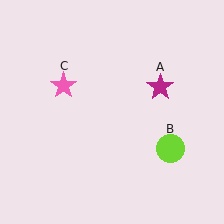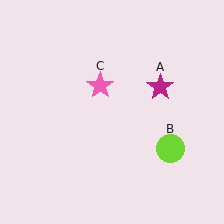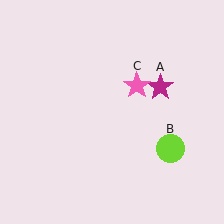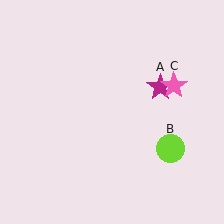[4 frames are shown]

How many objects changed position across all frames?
1 object changed position: pink star (object C).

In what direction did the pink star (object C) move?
The pink star (object C) moved right.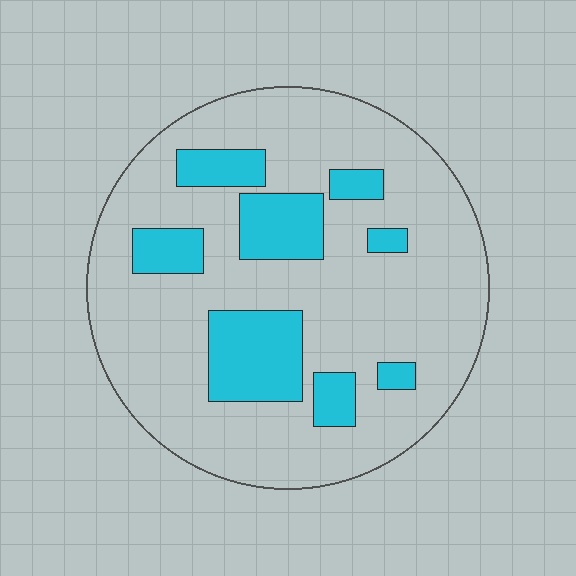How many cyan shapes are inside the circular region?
8.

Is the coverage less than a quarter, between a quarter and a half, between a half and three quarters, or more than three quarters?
Less than a quarter.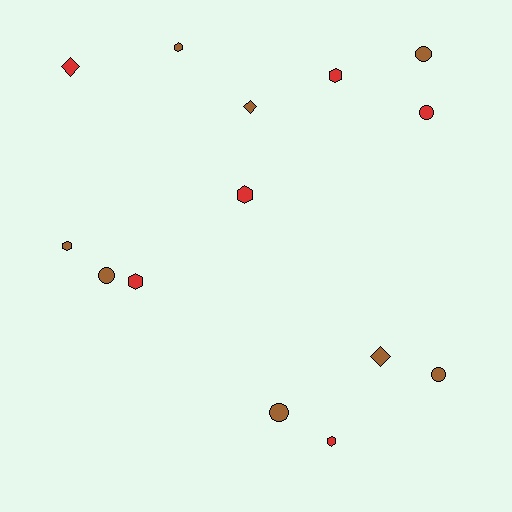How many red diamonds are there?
There is 1 red diamond.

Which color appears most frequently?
Brown, with 8 objects.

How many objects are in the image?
There are 14 objects.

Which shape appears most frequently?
Hexagon, with 6 objects.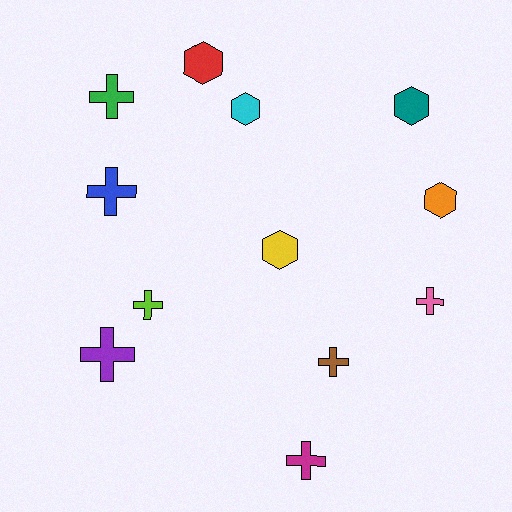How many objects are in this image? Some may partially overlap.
There are 12 objects.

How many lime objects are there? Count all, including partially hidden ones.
There is 1 lime object.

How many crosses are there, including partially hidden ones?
There are 7 crosses.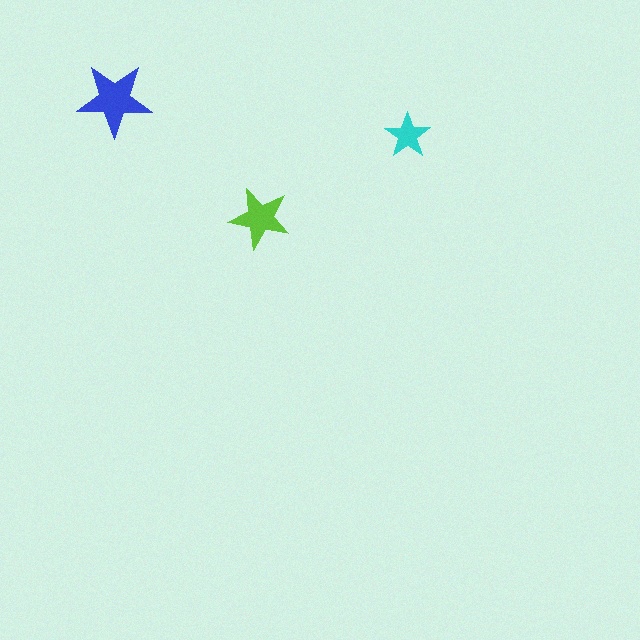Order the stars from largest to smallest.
the blue one, the lime one, the cyan one.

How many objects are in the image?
There are 3 objects in the image.